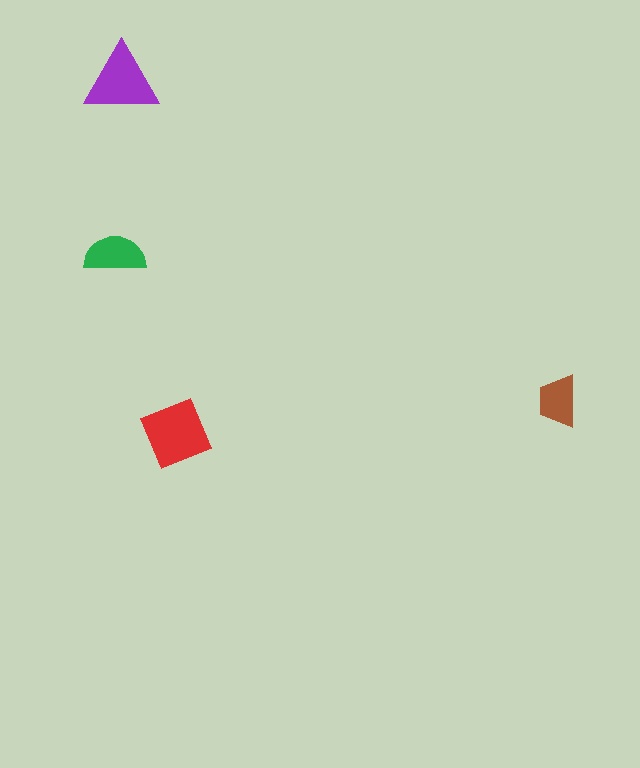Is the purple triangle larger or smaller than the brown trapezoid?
Larger.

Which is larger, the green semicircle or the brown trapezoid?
The green semicircle.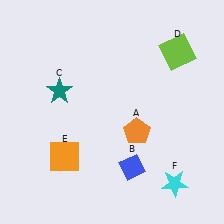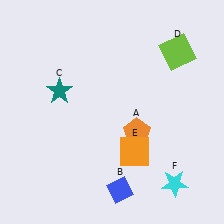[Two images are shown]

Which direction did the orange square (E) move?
The orange square (E) moved right.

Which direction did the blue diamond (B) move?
The blue diamond (B) moved down.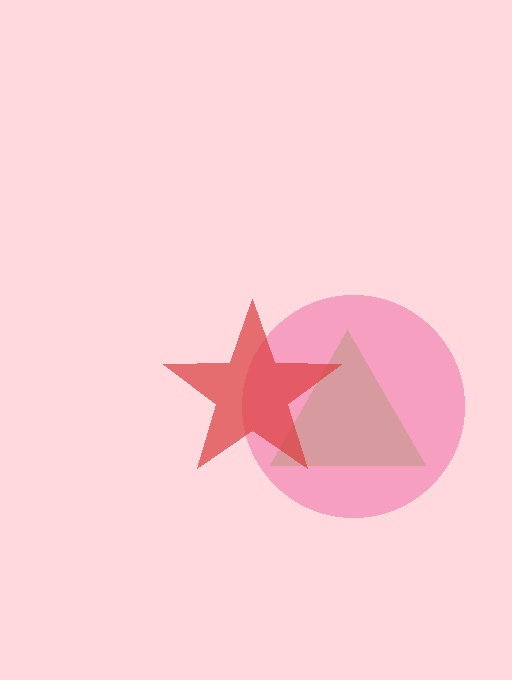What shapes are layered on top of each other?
The layered shapes are: a lime triangle, a pink circle, a red star.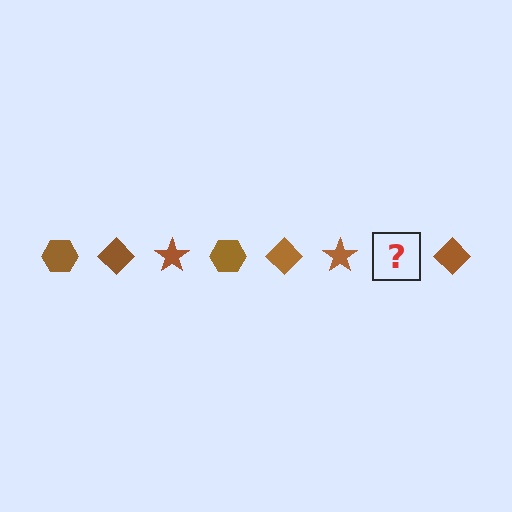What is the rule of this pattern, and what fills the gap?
The rule is that the pattern cycles through hexagon, diamond, star shapes in brown. The gap should be filled with a brown hexagon.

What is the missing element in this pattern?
The missing element is a brown hexagon.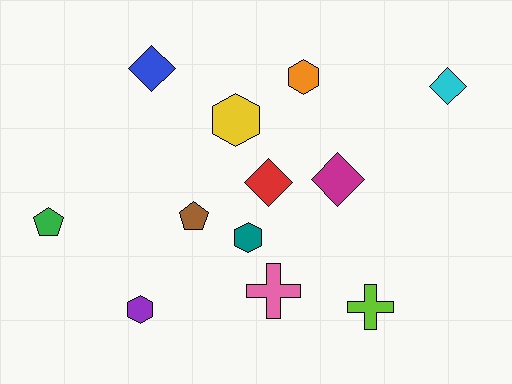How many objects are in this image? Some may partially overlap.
There are 12 objects.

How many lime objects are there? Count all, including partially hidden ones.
There is 1 lime object.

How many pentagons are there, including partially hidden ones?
There are 2 pentagons.